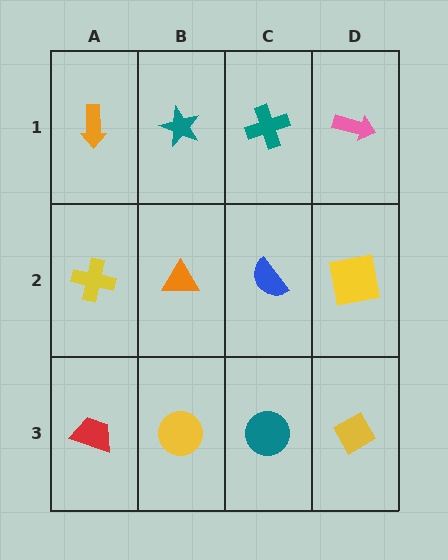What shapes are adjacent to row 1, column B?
An orange triangle (row 2, column B), an orange arrow (row 1, column A), a teal cross (row 1, column C).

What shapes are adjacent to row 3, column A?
A yellow cross (row 2, column A), a yellow circle (row 3, column B).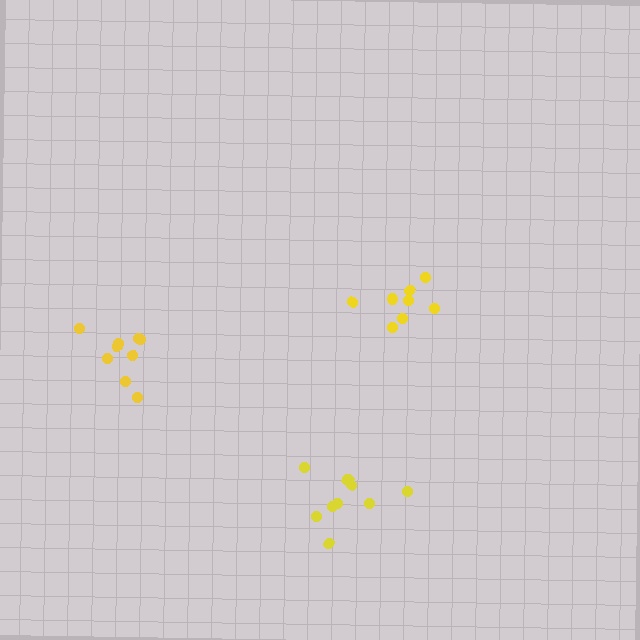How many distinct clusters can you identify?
There are 3 distinct clusters.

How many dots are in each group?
Group 1: 9 dots, Group 2: 8 dots, Group 3: 10 dots (27 total).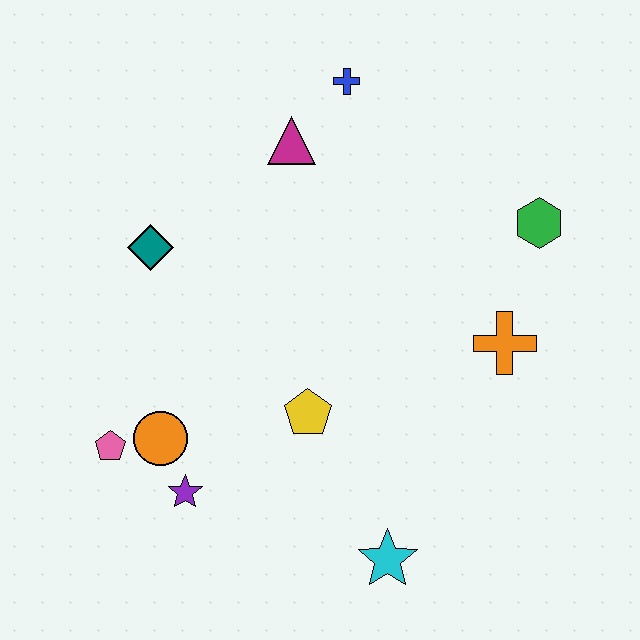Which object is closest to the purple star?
The orange circle is closest to the purple star.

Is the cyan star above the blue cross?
No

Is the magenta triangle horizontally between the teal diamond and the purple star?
No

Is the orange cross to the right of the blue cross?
Yes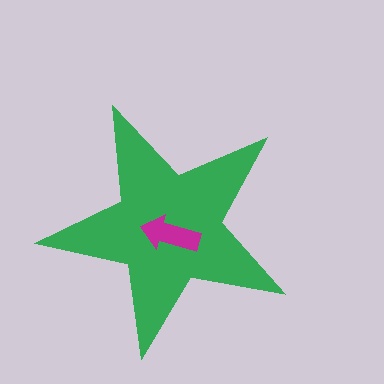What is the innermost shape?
The magenta arrow.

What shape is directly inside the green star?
The magenta arrow.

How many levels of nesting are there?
2.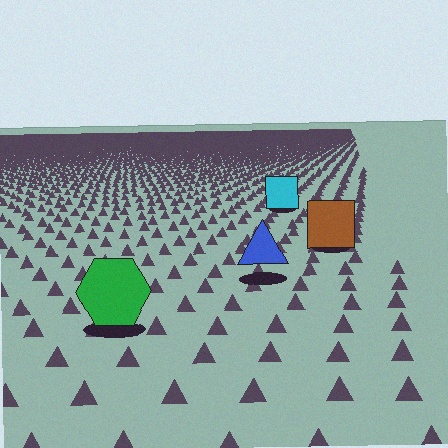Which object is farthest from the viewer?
The cyan square is farthest from the viewer. It appears smaller and the ground texture around it is denser.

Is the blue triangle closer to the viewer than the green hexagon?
No. The green hexagon is closer — you can tell from the texture gradient: the ground texture is coarser near it.